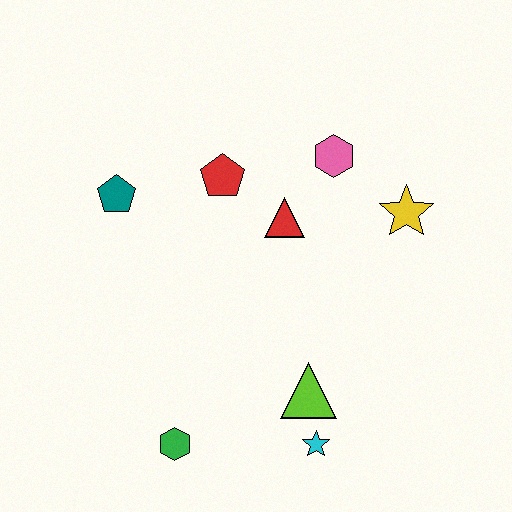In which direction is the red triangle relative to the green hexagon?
The red triangle is above the green hexagon.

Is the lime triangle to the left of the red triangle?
No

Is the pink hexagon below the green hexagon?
No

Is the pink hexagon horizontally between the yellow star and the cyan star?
Yes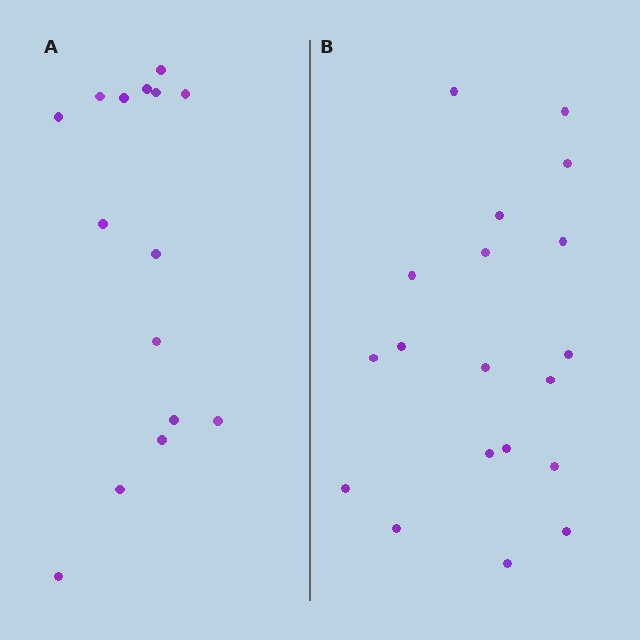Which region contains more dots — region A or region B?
Region B (the right region) has more dots.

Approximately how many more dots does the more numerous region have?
Region B has about 4 more dots than region A.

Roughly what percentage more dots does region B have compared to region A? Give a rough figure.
About 25% more.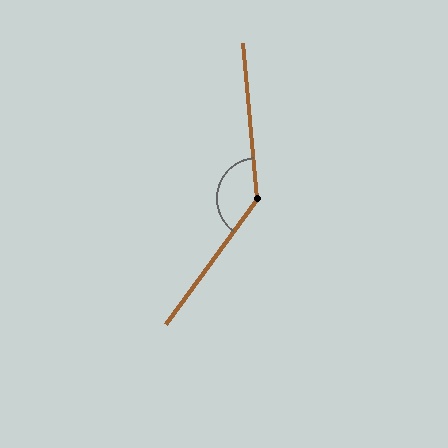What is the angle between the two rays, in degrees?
Approximately 138 degrees.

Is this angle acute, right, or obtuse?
It is obtuse.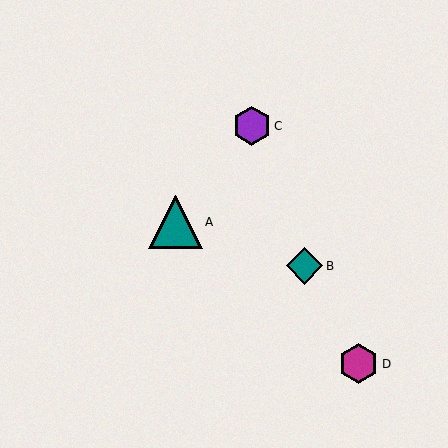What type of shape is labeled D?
Shape D is a magenta hexagon.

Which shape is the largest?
The teal triangle (labeled A) is the largest.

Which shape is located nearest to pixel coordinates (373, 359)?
The magenta hexagon (labeled D) at (359, 364) is nearest to that location.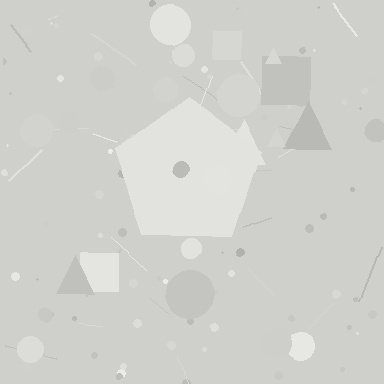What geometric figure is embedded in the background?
A pentagon is embedded in the background.